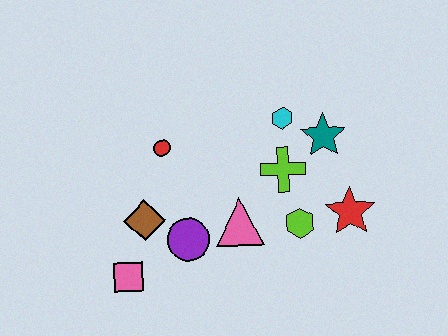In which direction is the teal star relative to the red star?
The teal star is above the red star.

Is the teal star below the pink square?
No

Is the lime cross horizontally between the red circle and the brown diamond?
No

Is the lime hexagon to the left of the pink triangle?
No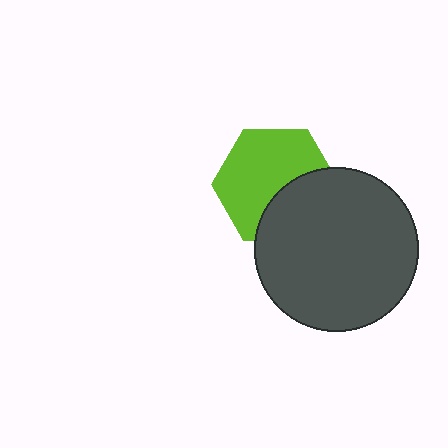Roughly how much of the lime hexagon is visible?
About half of it is visible (roughly 64%).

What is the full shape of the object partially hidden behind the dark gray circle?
The partially hidden object is a lime hexagon.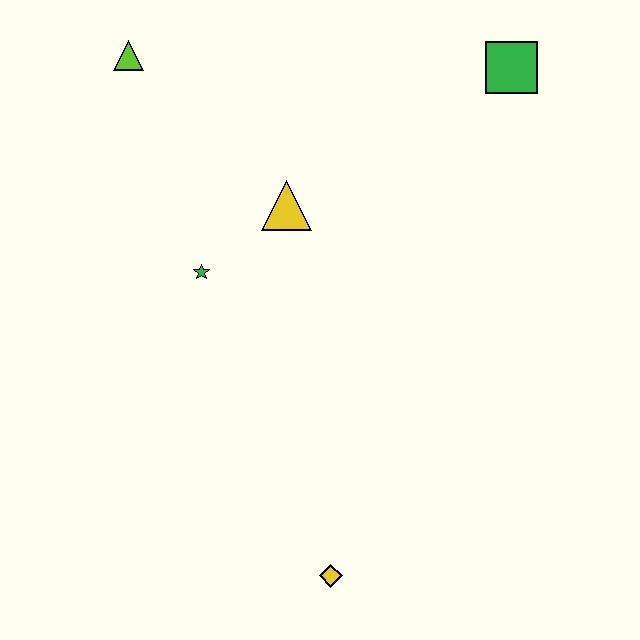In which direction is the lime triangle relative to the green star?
The lime triangle is above the green star.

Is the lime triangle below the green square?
No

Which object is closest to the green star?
The yellow triangle is closest to the green star.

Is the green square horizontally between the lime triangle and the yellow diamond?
No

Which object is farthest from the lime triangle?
The yellow diamond is farthest from the lime triangle.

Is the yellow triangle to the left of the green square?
Yes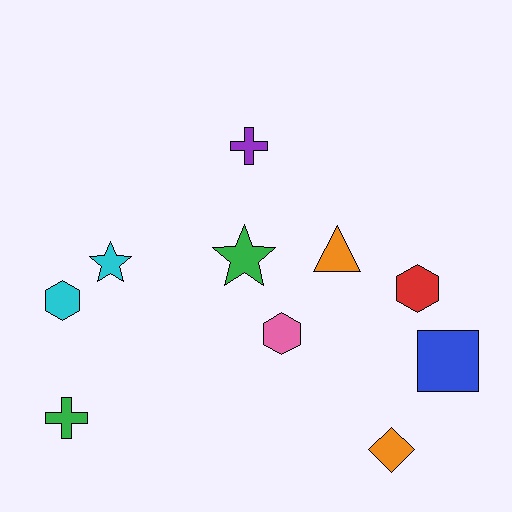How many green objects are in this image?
There are 2 green objects.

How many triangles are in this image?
There is 1 triangle.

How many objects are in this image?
There are 10 objects.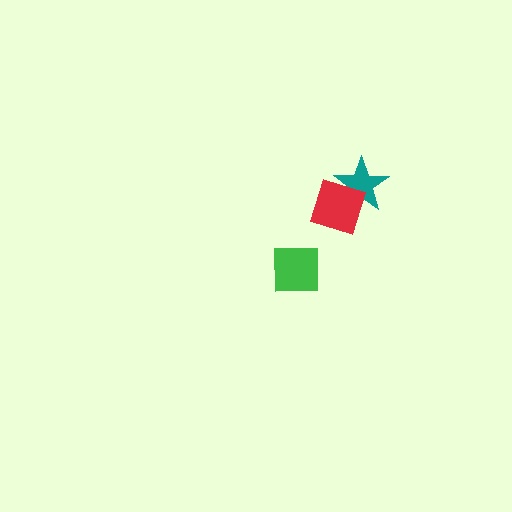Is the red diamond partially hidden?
No, no other shape covers it.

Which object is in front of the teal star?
The red diamond is in front of the teal star.